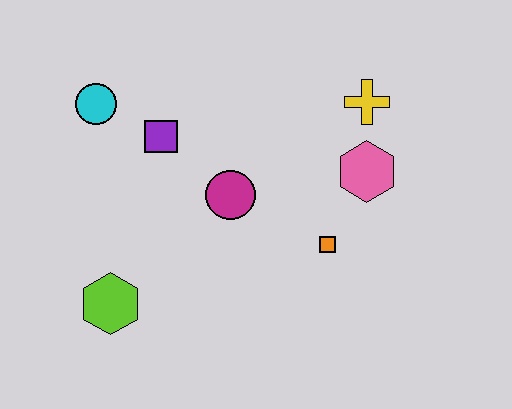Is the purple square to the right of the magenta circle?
No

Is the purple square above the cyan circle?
No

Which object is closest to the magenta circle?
The purple square is closest to the magenta circle.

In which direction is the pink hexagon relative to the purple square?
The pink hexagon is to the right of the purple square.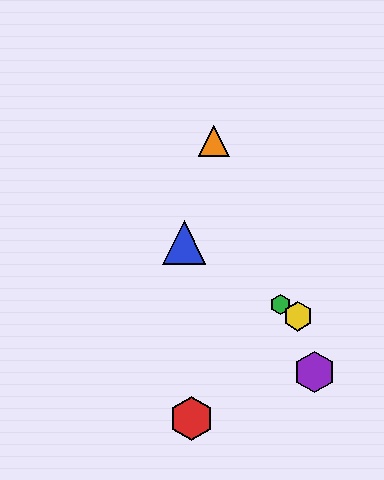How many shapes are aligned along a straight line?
3 shapes (the blue triangle, the green hexagon, the yellow hexagon) are aligned along a straight line.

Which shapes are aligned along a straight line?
The blue triangle, the green hexagon, the yellow hexagon are aligned along a straight line.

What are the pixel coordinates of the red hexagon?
The red hexagon is at (191, 419).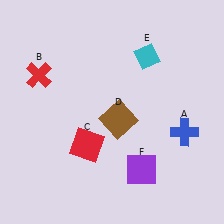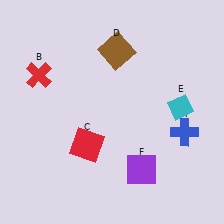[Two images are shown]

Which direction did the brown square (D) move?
The brown square (D) moved up.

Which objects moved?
The objects that moved are: the brown square (D), the cyan diamond (E).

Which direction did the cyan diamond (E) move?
The cyan diamond (E) moved down.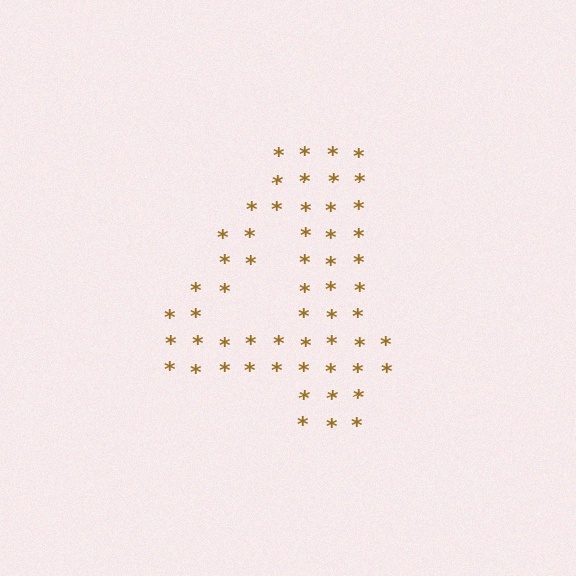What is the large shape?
The large shape is the digit 4.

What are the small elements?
The small elements are asterisks.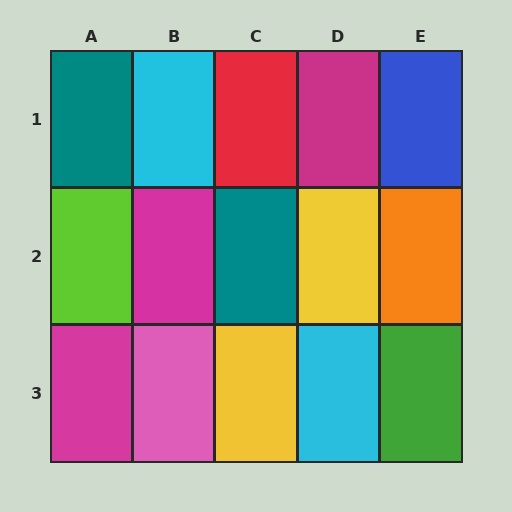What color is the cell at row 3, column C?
Yellow.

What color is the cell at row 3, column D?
Cyan.